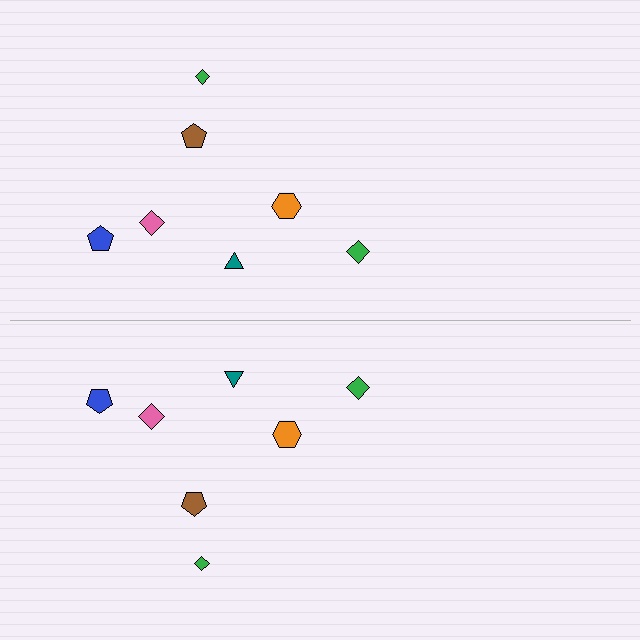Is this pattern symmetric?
Yes, this pattern has bilateral (reflection) symmetry.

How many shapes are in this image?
There are 14 shapes in this image.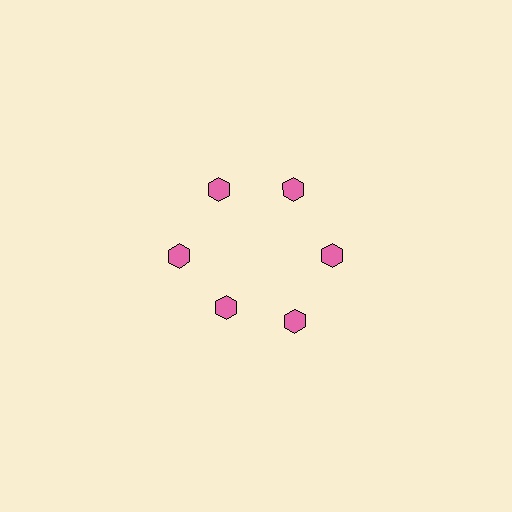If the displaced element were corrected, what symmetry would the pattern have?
It would have 6-fold rotational symmetry — the pattern would map onto itself every 60 degrees.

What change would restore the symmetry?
The symmetry would be restored by moving it outward, back onto the ring so that all 6 hexagons sit at equal angles and equal distance from the center.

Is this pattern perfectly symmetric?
No. The 6 pink hexagons are arranged in a ring, but one element near the 7 o'clock position is pulled inward toward the center, breaking the 6-fold rotational symmetry.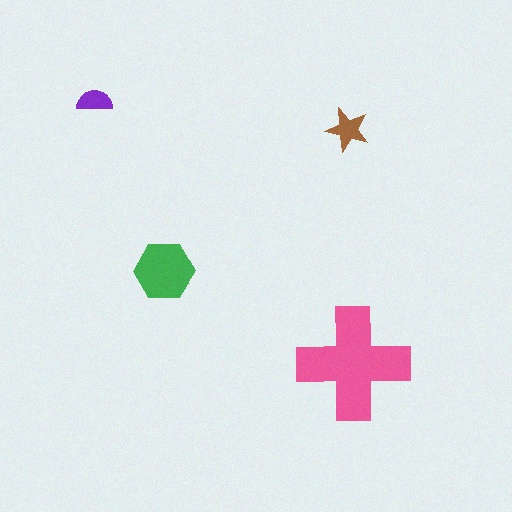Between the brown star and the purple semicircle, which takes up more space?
The brown star.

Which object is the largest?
The pink cross.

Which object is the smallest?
The purple semicircle.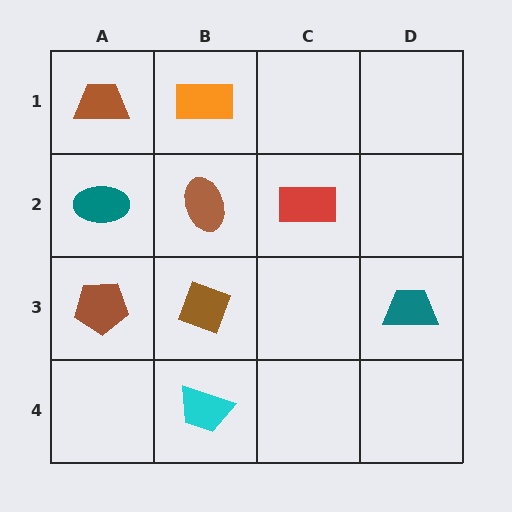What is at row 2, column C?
A red rectangle.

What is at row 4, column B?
A cyan trapezoid.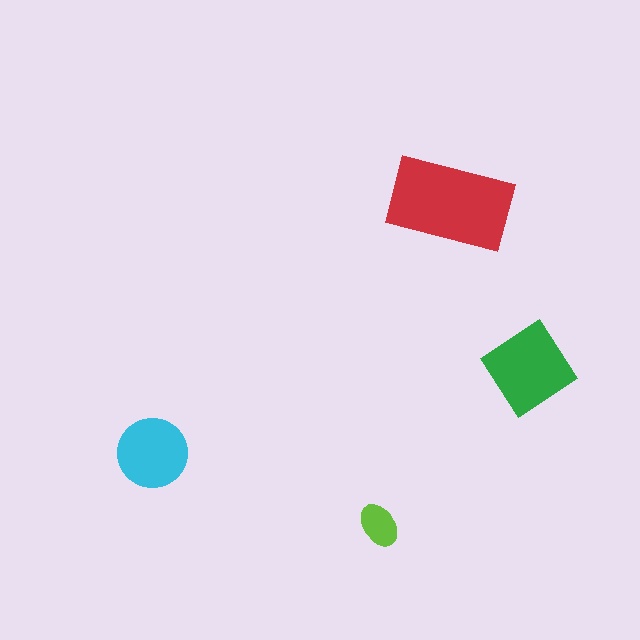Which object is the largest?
The red rectangle.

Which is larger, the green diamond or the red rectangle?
The red rectangle.